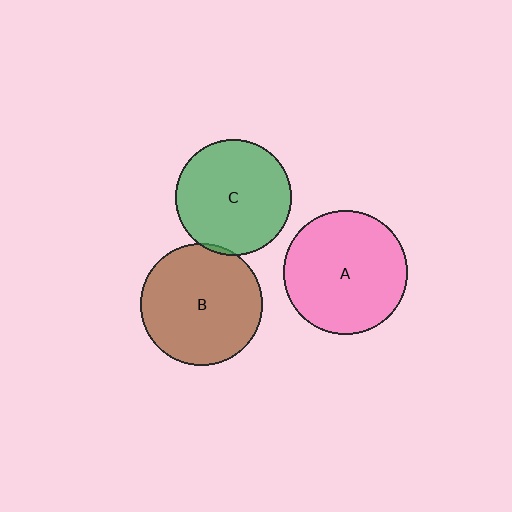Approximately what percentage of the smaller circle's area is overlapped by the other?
Approximately 5%.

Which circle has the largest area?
Circle A (pink).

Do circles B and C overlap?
Yes.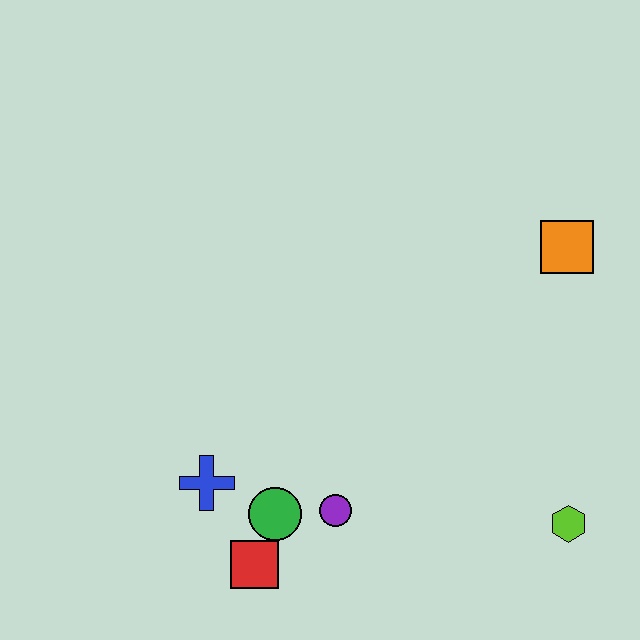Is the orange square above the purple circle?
Yes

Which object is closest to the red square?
The green circle is closest to the red square.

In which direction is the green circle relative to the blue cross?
The green circle is to the right of the blue cross.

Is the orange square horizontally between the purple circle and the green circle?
No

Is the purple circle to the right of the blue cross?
Yes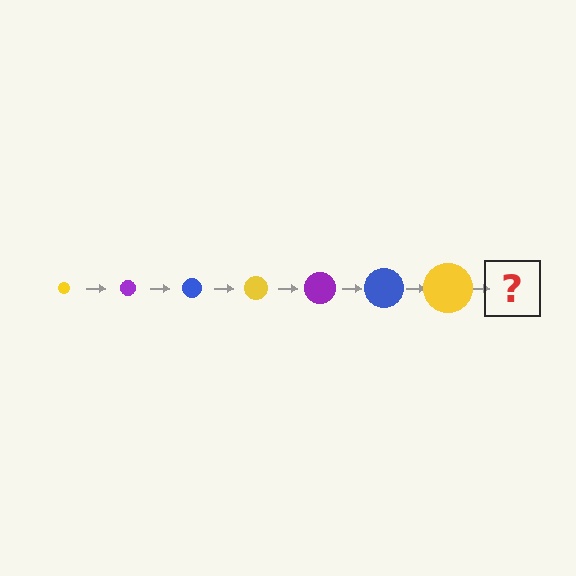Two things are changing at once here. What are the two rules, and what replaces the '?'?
The two rules are that the circle grows larger each step and the color cycles through yellow, purple, and blue. The '?' should be a purple circle, larger than the previous one.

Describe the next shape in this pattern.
It should be a purple circle, larger than the previous one.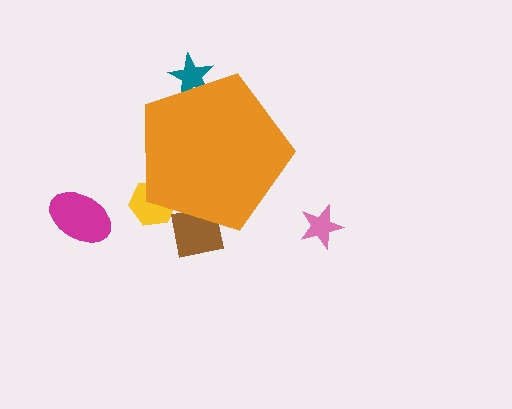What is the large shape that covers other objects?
An orange pentagon.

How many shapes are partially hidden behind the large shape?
3 shapes are partially hidden.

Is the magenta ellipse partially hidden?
No, the magenta ellipse is fully visible.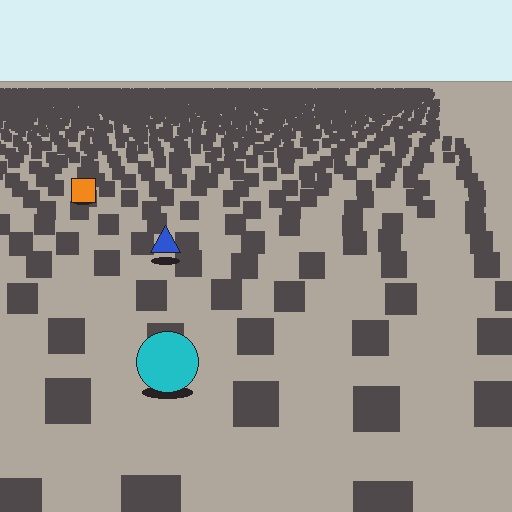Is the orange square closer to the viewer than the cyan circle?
No. The cyan circle is closer — you can tell from the texture gradient: the ground texture is coarser near it.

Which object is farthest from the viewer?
The orange square is farthest from the viewer. It appears smaller and the ground texture around it is denser.